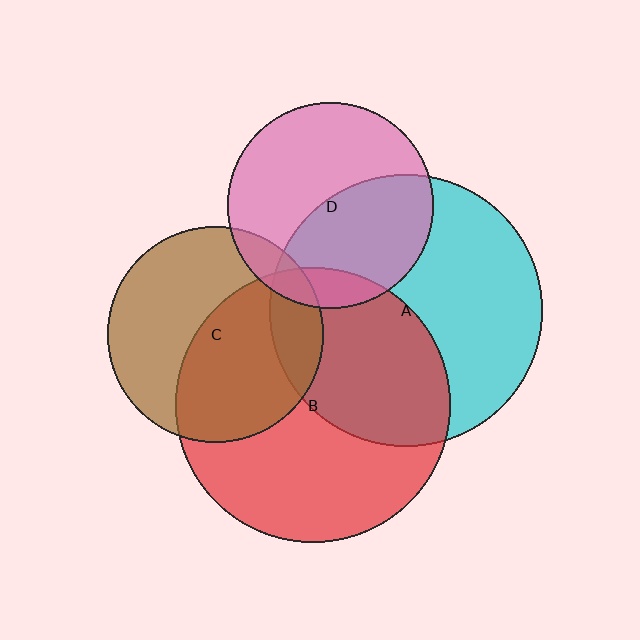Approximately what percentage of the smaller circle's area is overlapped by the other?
Approximately 10%.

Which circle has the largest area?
Circle B (red).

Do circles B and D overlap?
Yes.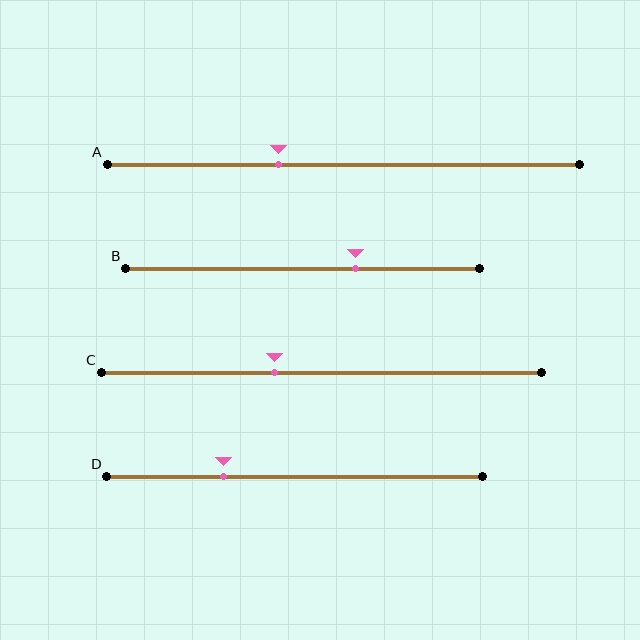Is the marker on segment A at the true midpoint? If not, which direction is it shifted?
No, the marker on segment A is shifted to the left by about 14% of the segment length.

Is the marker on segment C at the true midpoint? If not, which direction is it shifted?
No, the marker on segment C is shifted to the left by about 11% of the segment length.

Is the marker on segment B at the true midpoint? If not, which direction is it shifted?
No, the marker on segment B is shifted to the right by about 15% of the segment length.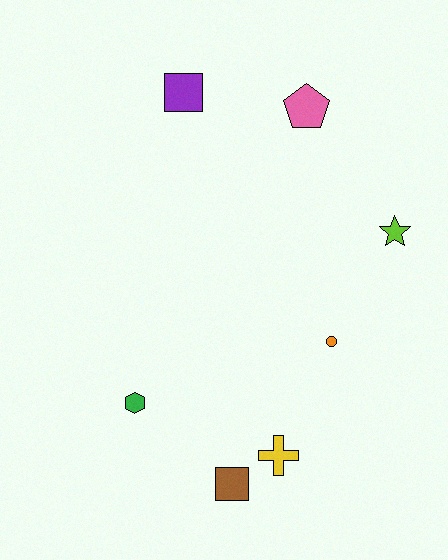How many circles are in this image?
There is 1 circle.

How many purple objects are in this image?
There is 1 purple object.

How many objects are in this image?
There are 7 objects.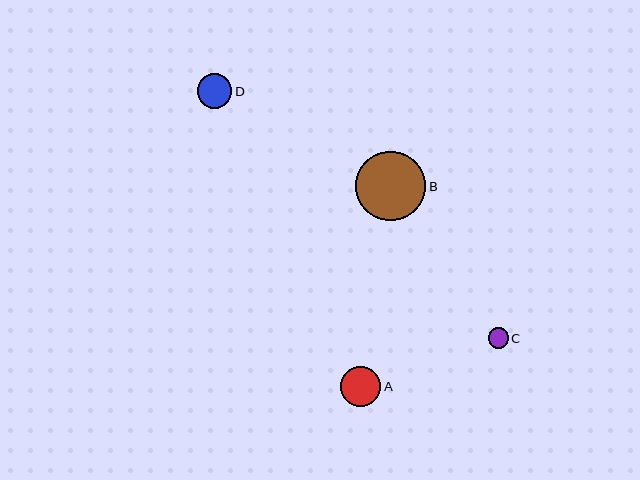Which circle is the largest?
Circle B is the largest with a size of approximately 70 pixels.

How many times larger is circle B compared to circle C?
Circle B is approximately 3.4 times the size of circle C.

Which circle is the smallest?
Circle C is the smallest with a size of approximately 20 pixels.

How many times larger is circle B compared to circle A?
Circle B is approximately 1.7 times the size of circle A.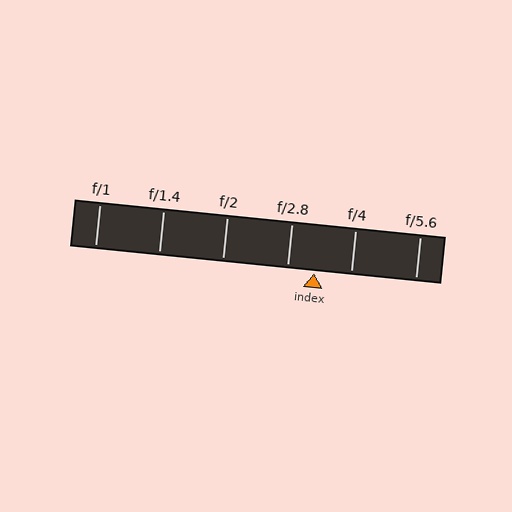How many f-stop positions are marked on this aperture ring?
There are 6 f-stop positions marked.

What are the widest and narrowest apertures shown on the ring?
The widest aperture shown is f/1 and the narrowest is f/5.6.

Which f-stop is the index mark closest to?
The index mark is closest to f/2.8.